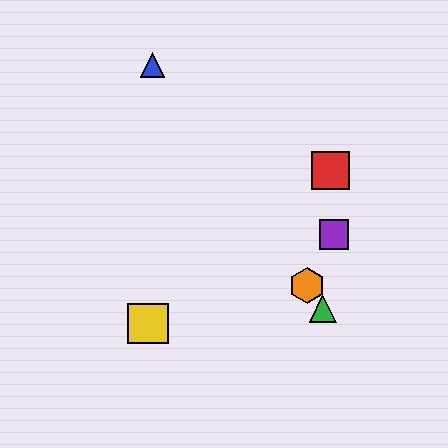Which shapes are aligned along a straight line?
The blue triangle, the green triangle, the orange hexagon are aligned along a straight line.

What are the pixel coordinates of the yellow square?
The yellow square is at (148, 324).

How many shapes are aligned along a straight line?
3 shapes (the blue triangle, the green triangle, the orange hexagon) are aligned along a straight line.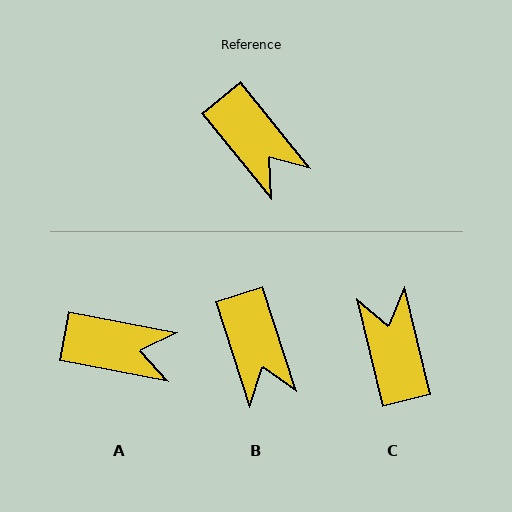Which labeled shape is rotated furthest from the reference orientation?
C, about 155 degrees away.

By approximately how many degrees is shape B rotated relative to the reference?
Approximately 21 degrees clockwise.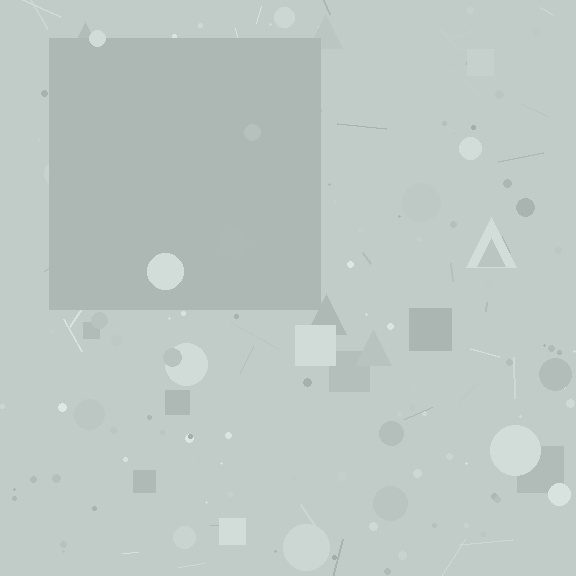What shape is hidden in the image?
A square is hidden in the image.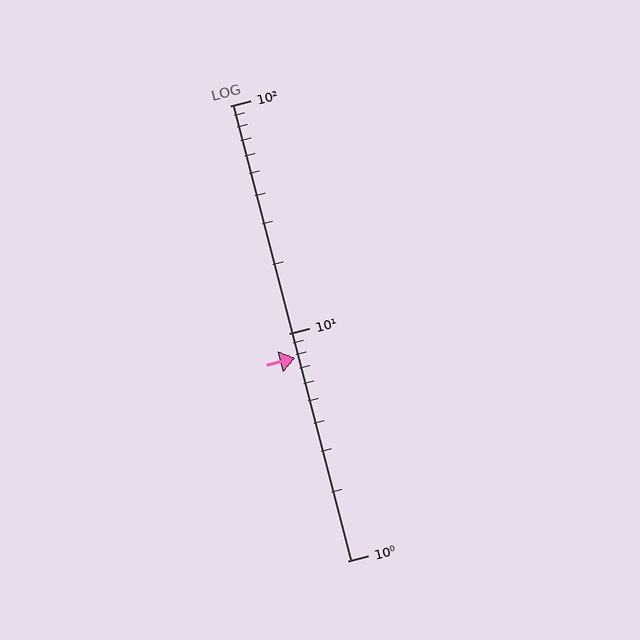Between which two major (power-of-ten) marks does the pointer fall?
The pointer is between 1 and 10.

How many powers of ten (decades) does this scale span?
The scale spans 2 decades, from 1 to 100.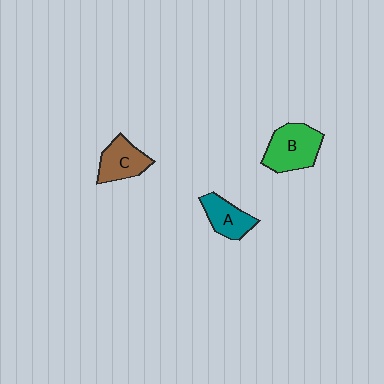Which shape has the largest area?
Shape B (green).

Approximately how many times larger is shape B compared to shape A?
Approximately 1.5 times.